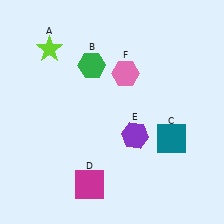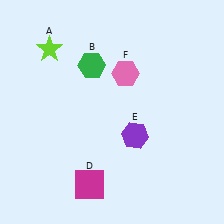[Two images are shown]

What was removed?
The teal square (C) was removed in Image 2.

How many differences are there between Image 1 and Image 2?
There is 1 difference between the two images.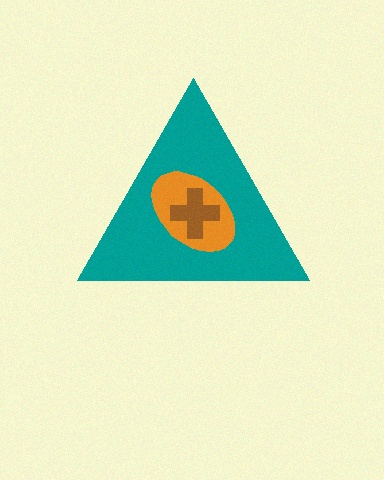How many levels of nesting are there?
3.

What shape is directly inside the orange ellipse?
The brown cross.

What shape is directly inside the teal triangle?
The orange ellipse.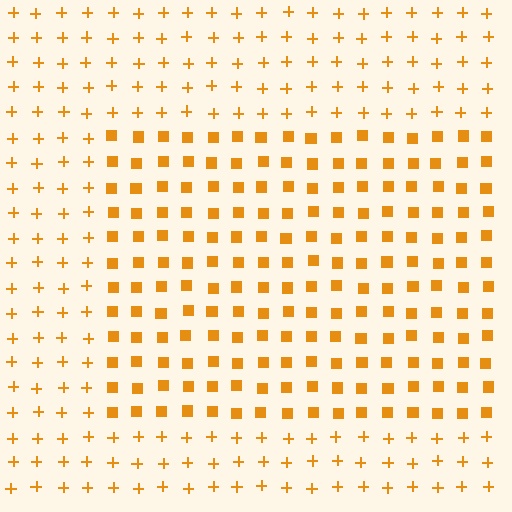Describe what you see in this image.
The image is filled with small orange elements arranged in a uniform grid. A rectangle-shaped region contains squares, while the surrounding area contains plus signs. The boundary is defined purely by the change in element shape.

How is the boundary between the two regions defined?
The boundary is defined by a change in element shape: squares inside vs. plus signs outside. All elements share the same color and spacing.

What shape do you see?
I see a rectangle.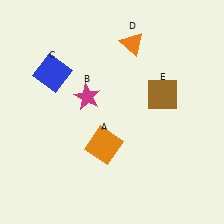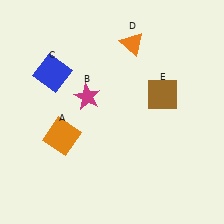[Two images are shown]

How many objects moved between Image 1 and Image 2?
1 object moved between the two images.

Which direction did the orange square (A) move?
The orange square (A) moved left.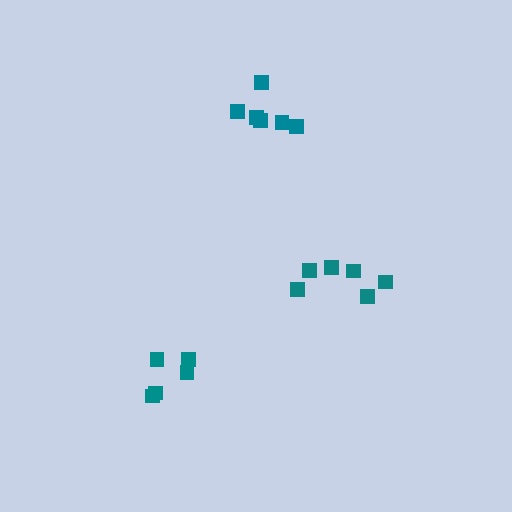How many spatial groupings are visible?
There are 3 spatial groupings.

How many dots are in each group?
Group 1: 5 dots, Group 2: 6 dots, Group 3: 6 dots (17 total).